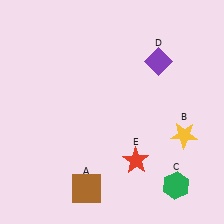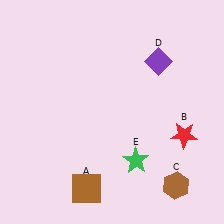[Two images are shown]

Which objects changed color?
B changed from yellow to red. C changed from green to brown. E changed from red to green.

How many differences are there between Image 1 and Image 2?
There are 3 differences between the two images.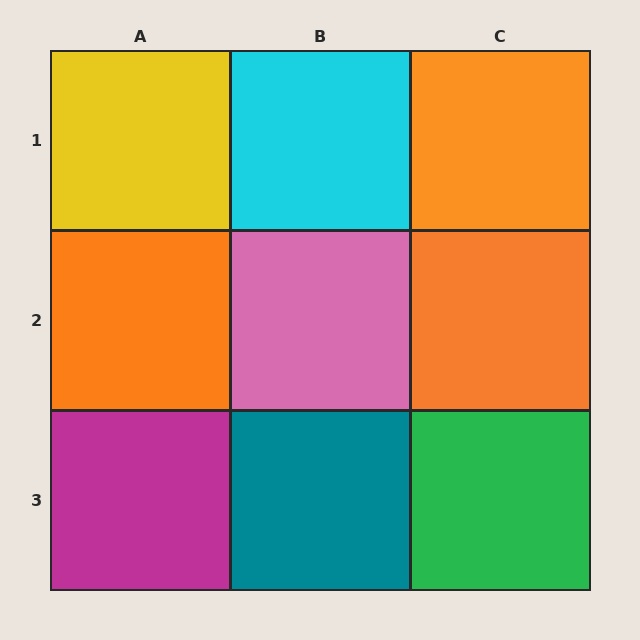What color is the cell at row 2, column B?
Pink.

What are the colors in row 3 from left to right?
Magenta, teal, green.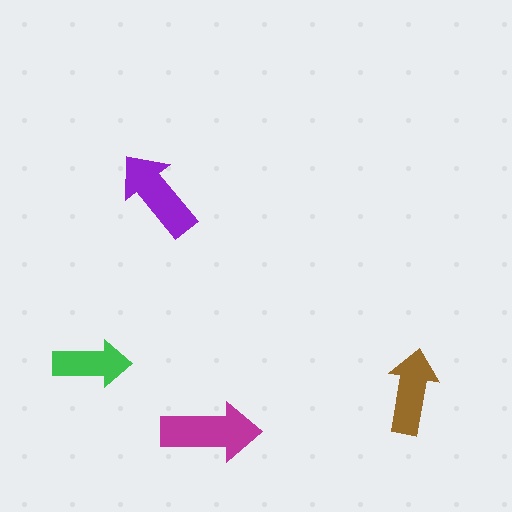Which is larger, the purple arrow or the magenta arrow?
The magenta one.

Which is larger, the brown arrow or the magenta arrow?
The magenta one.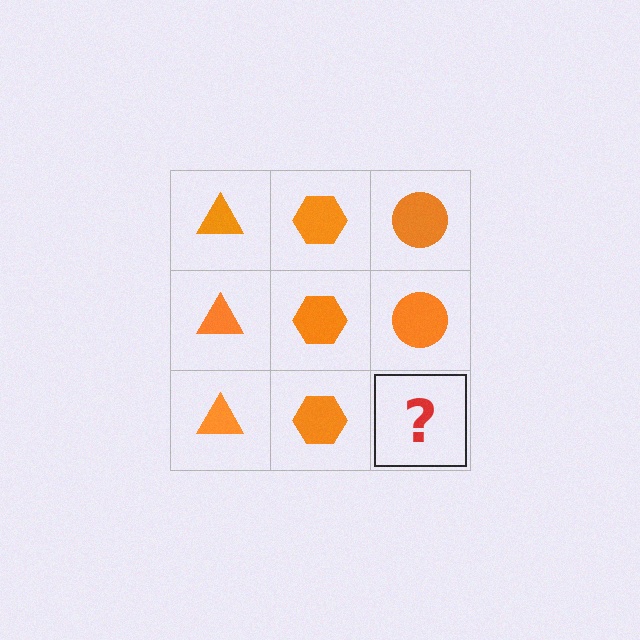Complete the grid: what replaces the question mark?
The question mark should be replaced with an orange circle.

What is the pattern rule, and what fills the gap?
The rule is that each column has a consistent shape. The gap should be filled with an orange circle.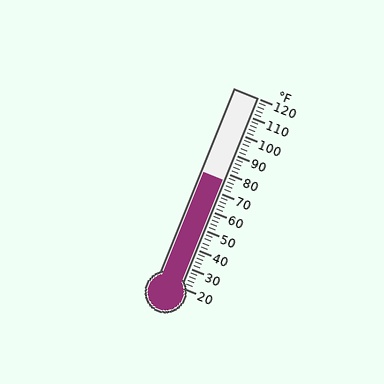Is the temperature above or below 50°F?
The temperature is above 50°F.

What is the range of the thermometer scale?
The thermometer scale ranges from 20°F to 120°F.